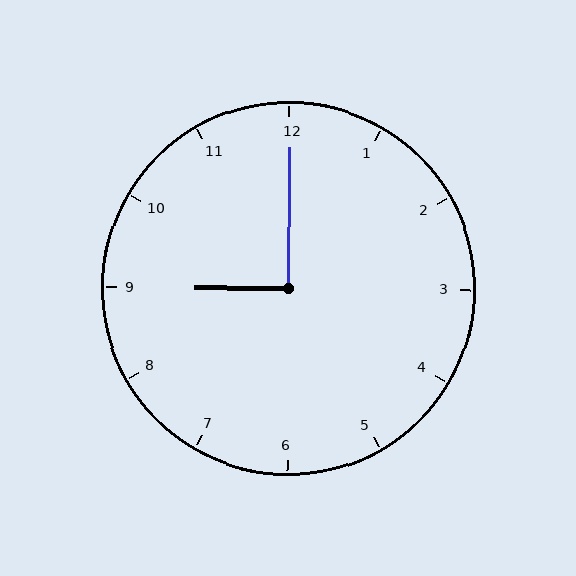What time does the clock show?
9:00.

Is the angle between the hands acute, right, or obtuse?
It is right.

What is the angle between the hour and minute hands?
Approximately 90 degrees.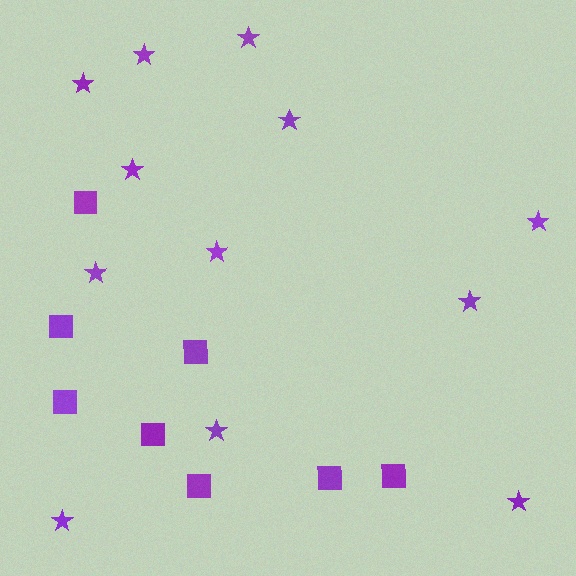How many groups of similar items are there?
There are 2 groups: one group of squares (8) and one group of stars (12).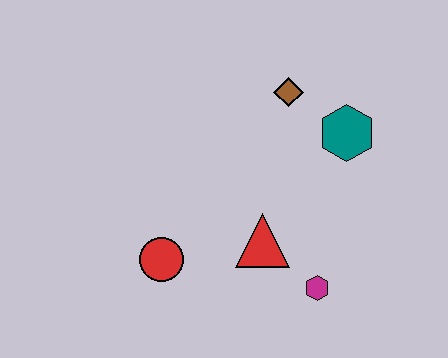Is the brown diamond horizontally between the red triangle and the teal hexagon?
Yes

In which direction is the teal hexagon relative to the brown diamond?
The teal hexagon is to the right of the brown diamond.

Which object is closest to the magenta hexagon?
The red triangle is closest to the magenta hexagon.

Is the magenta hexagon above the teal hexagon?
No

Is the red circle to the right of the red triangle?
No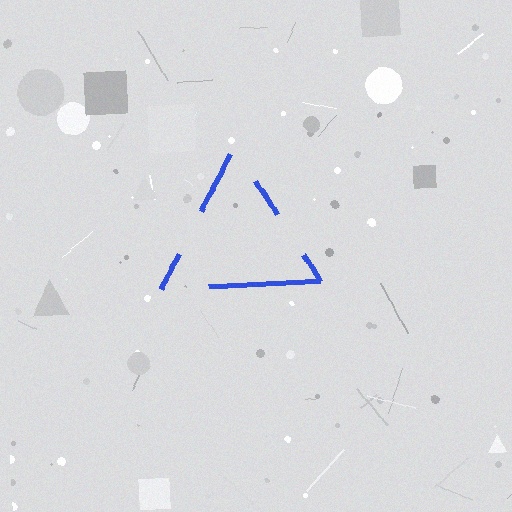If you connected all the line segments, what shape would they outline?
They would outline a triangle.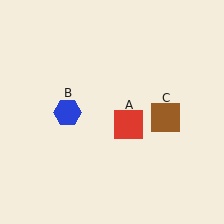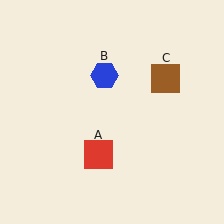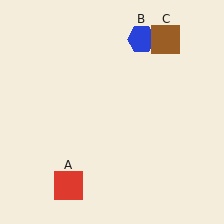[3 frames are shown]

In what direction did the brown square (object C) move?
The brown square (object C) moved up.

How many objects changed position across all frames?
3 objects changed position: red square (object A), blue hexagon (object B), brown square (object C).